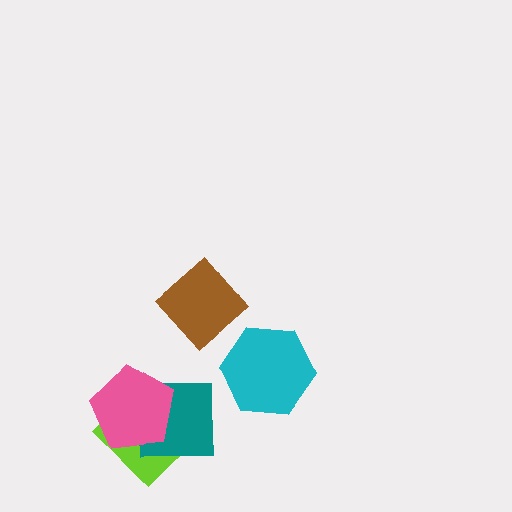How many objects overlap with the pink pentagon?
2 objects overlap with the pink pentagon.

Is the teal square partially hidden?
Yes, it is partially covered by another shape.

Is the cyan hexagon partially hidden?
No, no other shape covers it.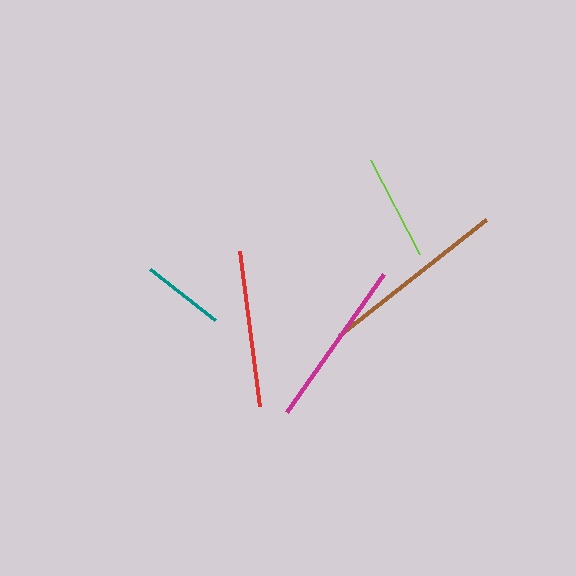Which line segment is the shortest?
The teal line is the shortest at approximately 83 pixels.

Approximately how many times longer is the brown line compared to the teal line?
The brown line is approximately 2.3 times the length of the teal line.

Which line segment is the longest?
The brown line is the longest at approximately 188 pixels.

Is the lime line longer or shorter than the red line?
The red line is longer than the lime line.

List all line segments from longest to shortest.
From longest to shortest: brown, magenta, red, lime, teal.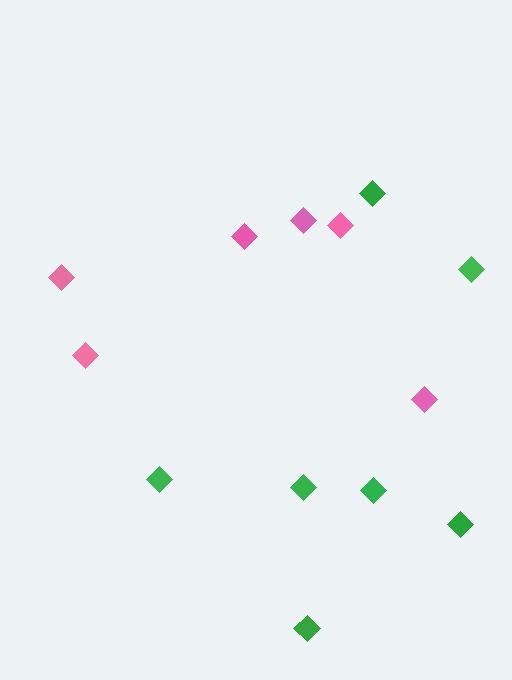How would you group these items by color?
There are 2 groups: one group of pink diamonds (6) and one group of green diamonds (7).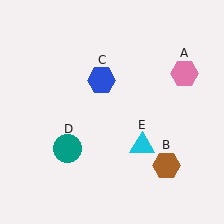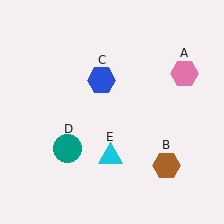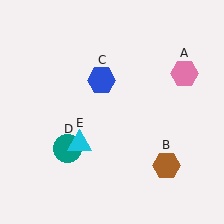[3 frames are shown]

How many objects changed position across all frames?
1 object changed position: cyan triangle (object E).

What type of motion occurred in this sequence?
The cyan triangle (object E) rotated clockwise around the center of the scene.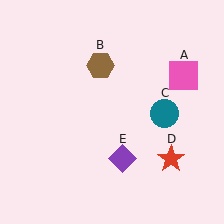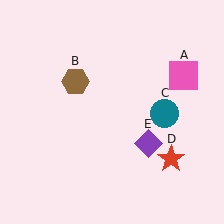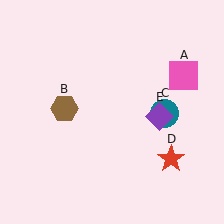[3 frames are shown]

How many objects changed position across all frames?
2 objects changed position: brown hexagon (object B), purple diamond (object E).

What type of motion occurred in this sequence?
The brown hexagon (object B), purple diamond (object E) rotated counterclockwise around the center of the scene.